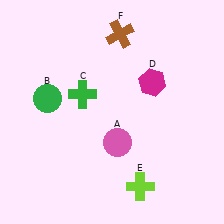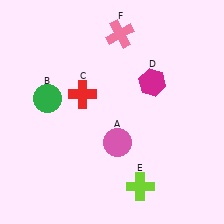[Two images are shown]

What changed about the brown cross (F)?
In Image 1, F is brown. In Image 2, it changed to pink.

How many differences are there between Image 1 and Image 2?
There are 2 differences between the two images.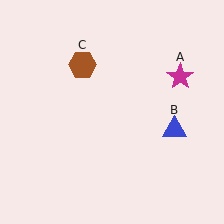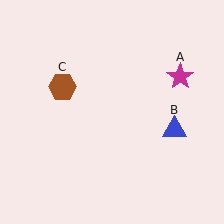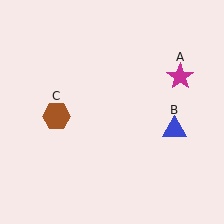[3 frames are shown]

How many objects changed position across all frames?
1 object changed position: brown hexagon (object C).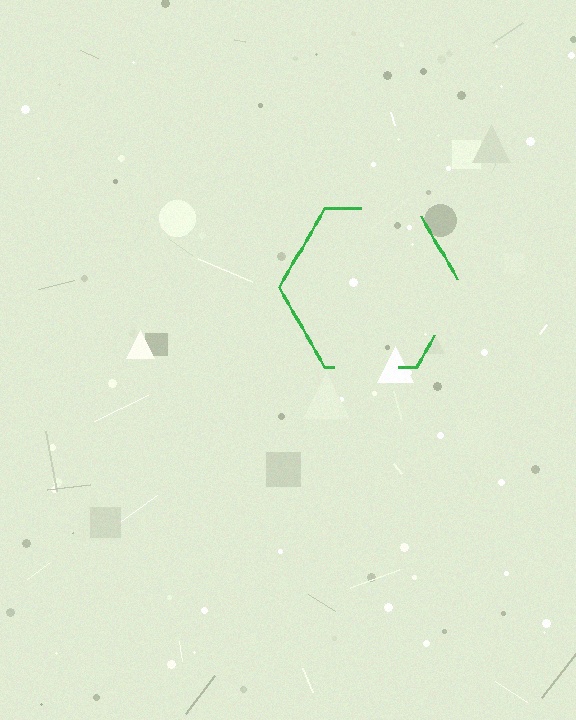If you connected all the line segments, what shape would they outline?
They would outline a hexagon.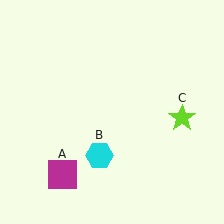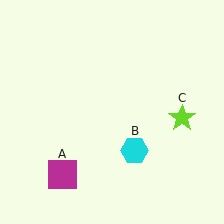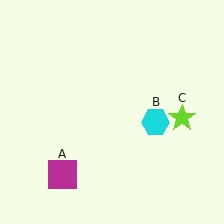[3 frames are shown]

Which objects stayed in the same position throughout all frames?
Magenta square (object A) and lime star (object C) remained stationary.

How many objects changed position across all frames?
1 object changed position: cyan hexagon (object B).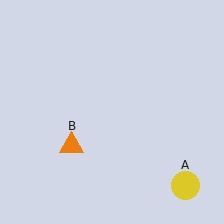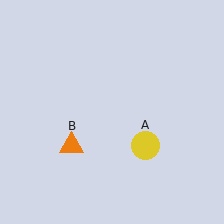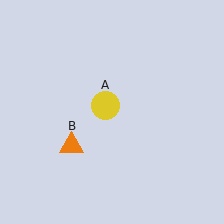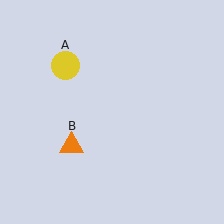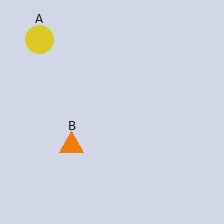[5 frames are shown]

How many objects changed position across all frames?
1 object changed position: yellow circle (object A).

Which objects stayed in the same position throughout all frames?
Orange triangle (object B) remained stationary.